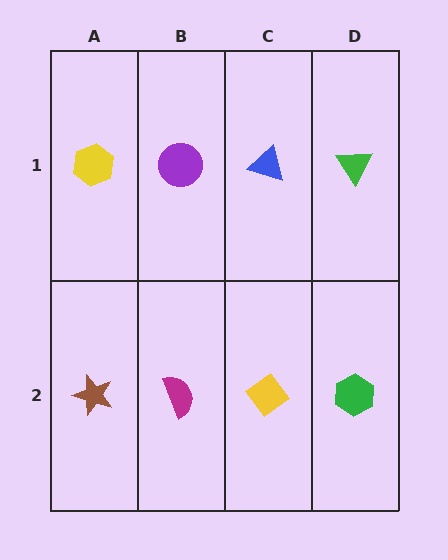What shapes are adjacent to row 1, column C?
A yellow diamond (row 2, column C), a purple circle (row 1, column B), a green triangle (row 1, column D).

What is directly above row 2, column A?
A yellow hexagon.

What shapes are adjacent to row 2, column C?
A blue triangle (row 1, column C), a magenta semicircle (row 2, column B), a green hexagon (row 2, column D).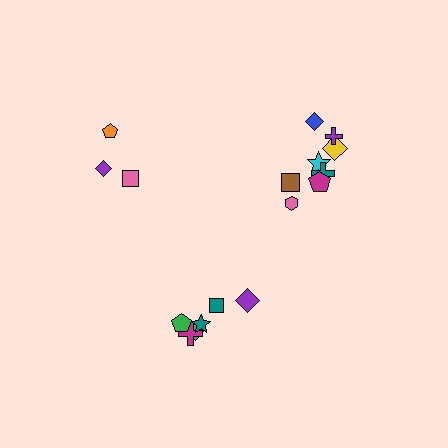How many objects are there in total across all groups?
There are 17 objects.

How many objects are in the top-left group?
There are 3 objects.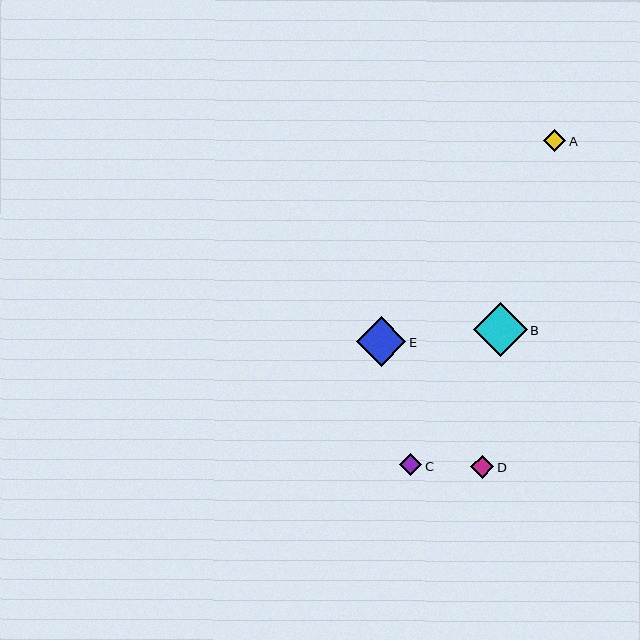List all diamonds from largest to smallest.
From largest to smallest: B, E, D, C, A.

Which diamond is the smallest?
Diamond A is the smallest with a size of approximately 22 pixels.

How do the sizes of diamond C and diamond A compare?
Diamond C and diamond A are approximately the same size.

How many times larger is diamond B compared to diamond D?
Diamond B is approximately 2.3 times the size of diamond D.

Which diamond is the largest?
Diamond B is the largest with a size of approximately 54 pixels.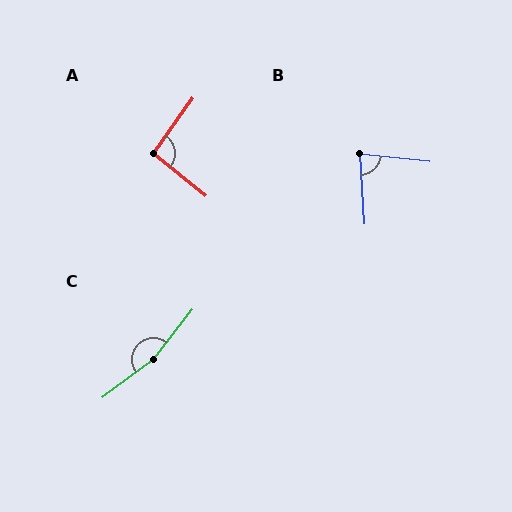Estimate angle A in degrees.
Approximately 94 degrees.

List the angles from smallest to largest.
B (80°), A (94°), C (165°).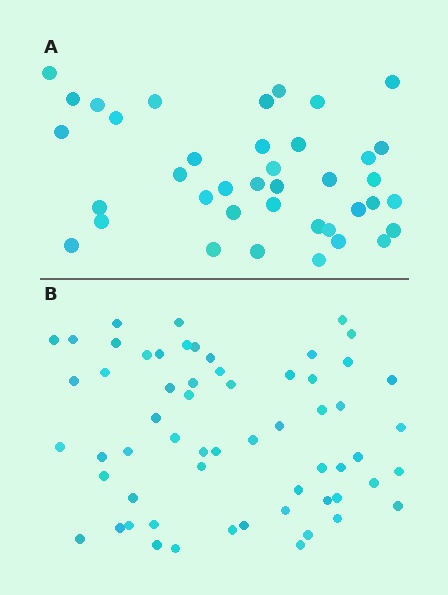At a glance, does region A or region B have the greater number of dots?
Region B (the bottom region) has more dots.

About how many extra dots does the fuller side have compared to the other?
Region B has approximately 20 more dots than region A.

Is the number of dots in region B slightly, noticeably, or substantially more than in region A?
Region B has substantially more. The ratio is roughly 1.5 to 1.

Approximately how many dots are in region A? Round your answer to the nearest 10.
About 40 dots. (The exact count is 39, which rounds to 40.)